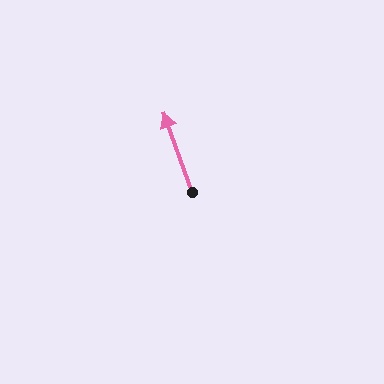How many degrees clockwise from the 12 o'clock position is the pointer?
Approximately 340 degrees.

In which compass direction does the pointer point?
North.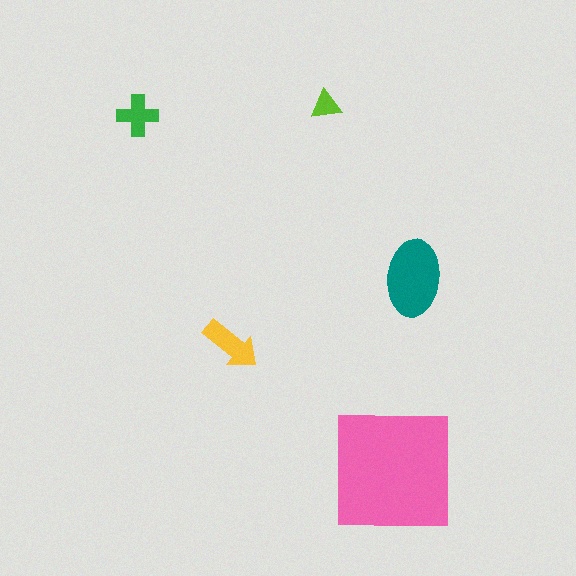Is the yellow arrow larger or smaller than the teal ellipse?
Smaller.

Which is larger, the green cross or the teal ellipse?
The teal ellipse.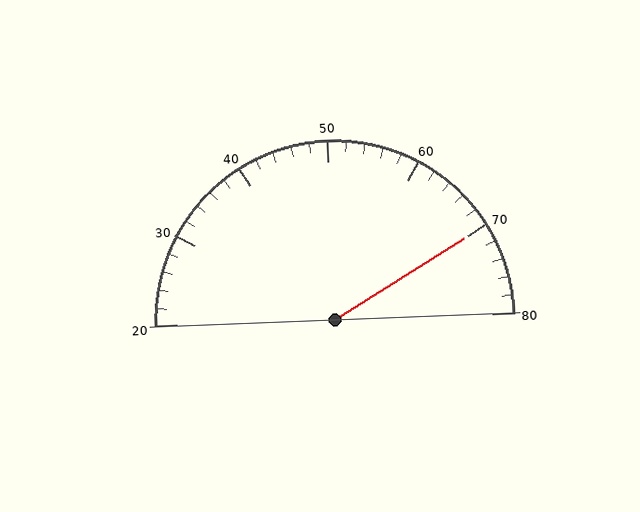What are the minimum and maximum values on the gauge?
The gauge ranges from 20 to 80.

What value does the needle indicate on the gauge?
The needle indicates approximately 70.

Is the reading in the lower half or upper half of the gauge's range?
The reading is in the upper half of the range (20 to 80).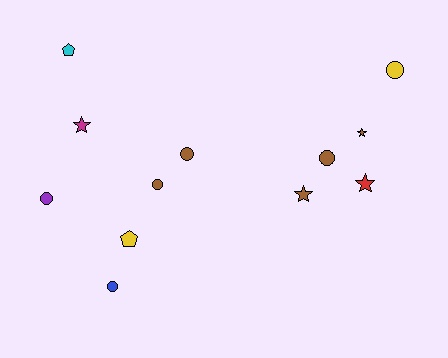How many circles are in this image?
There are 6 circles.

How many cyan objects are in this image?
There is 1 cyan object.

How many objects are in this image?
There are 12 objects.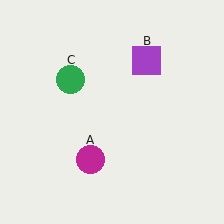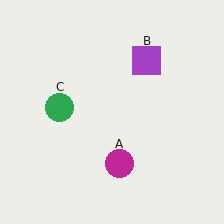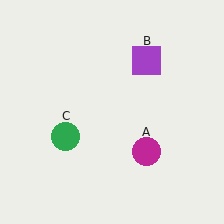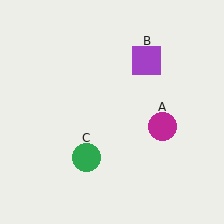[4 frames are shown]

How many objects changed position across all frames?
2 objects changed position: magenta circle (object A), green circle (object C).